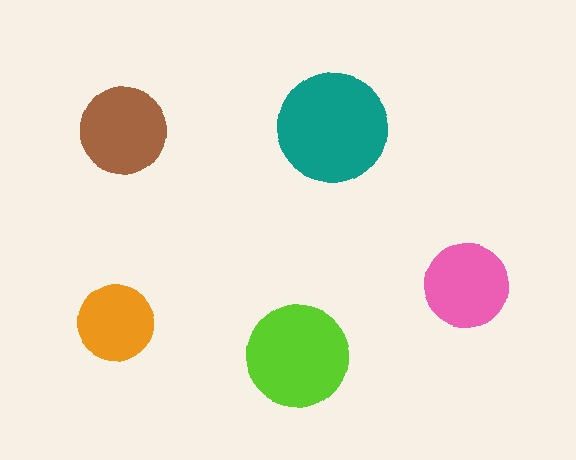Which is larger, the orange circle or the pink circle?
The pink one.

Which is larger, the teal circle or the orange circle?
The teal one.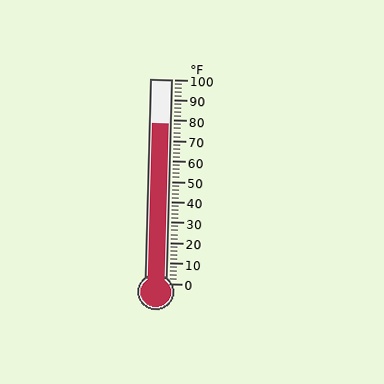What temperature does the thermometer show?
The thermometer shows approximately 78°F.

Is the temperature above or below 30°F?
The temperature is above 30°F.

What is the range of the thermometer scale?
The thermometer scale ranges from 0°F to 100°F.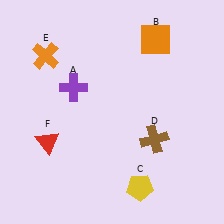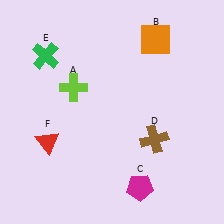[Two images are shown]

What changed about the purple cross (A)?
In Image 1, A is purple. In Image 2, it changed to lime.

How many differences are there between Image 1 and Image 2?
There are 3 differences between the two images.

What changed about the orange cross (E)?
In Image 1, E is orange. In Image 2, it changed to green.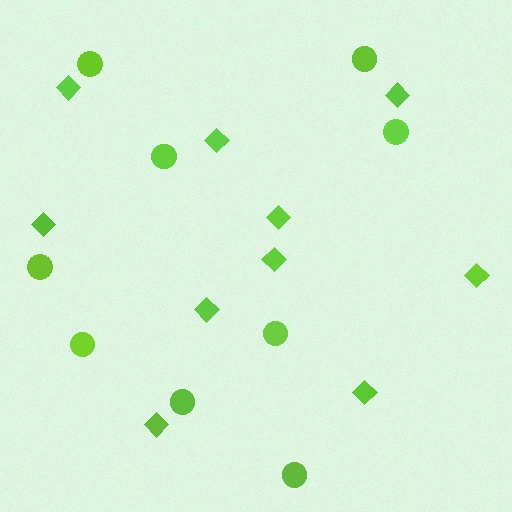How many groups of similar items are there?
There are 2 groups: one group of circles (9) and one group of diamonds (10).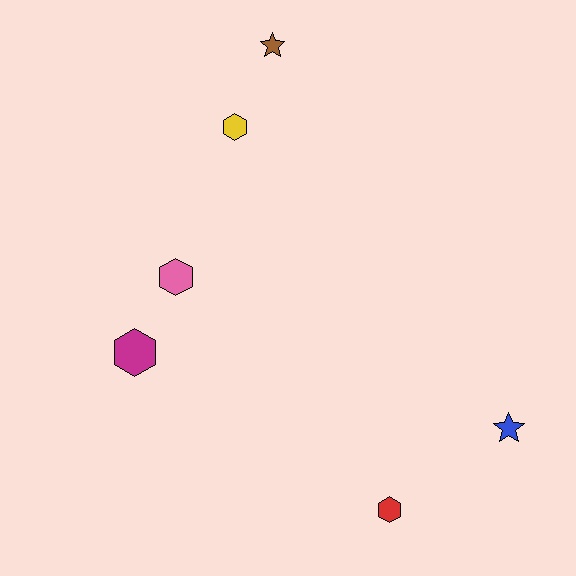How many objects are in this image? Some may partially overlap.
There are 6 objects.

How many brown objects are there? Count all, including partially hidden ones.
There is 1 brown object.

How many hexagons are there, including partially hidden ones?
There are 4 hexagons.